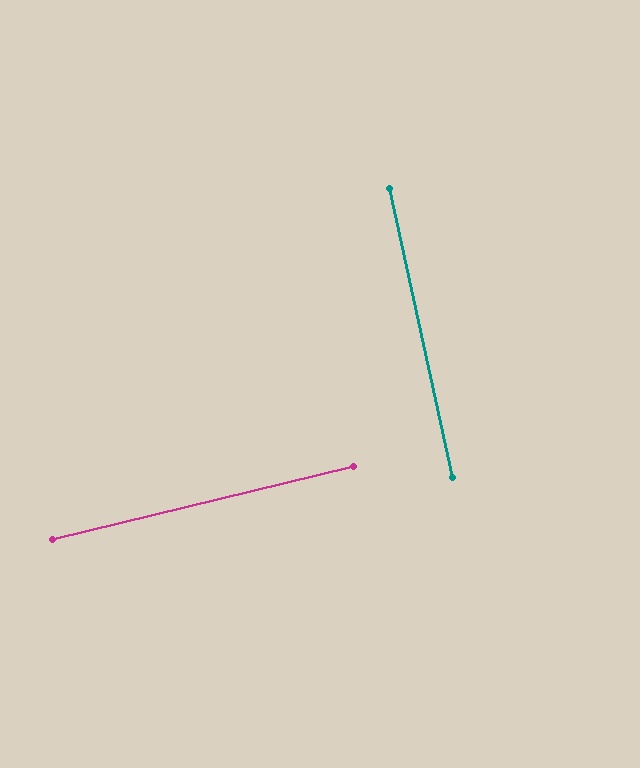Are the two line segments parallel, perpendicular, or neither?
Perpendicular — they meet at approximately 89°.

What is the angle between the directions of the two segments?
Approximately 89 degrees.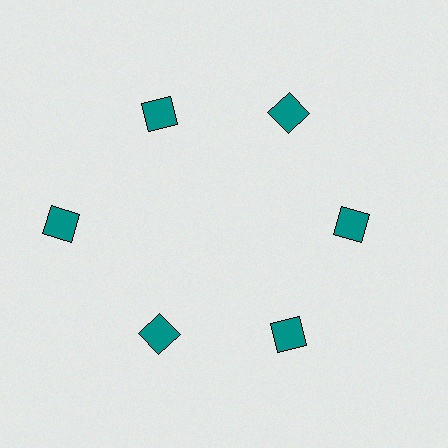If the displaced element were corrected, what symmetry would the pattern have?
It would have 6-fold rotational symmetry — the pattern would map onto itself every 60 degrees.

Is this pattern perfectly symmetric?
No. The 6 teal squares are arranged in a ring, but one element near the 9 o'clock position is pushed outward from the center, breaking the 6-fold rotational symmetry.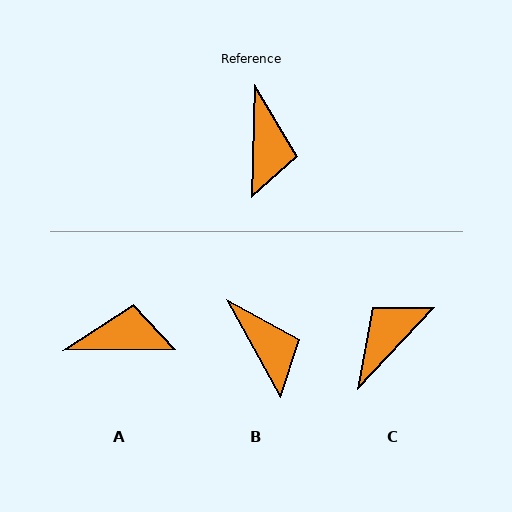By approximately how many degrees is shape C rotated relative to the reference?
Approximately 139 degrees counter-clockwise.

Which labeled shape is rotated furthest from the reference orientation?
C, about 139 degrees away.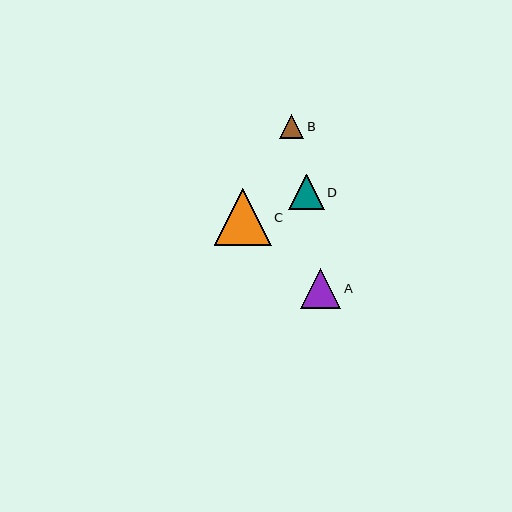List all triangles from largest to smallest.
From largest to smallest: C, A, D, B.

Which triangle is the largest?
Triangle C is the largest with a size of approximately 57 pixels.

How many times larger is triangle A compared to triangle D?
Triangle A is approximately 1.1 times the size of triangle D.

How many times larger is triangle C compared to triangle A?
Triangle C is approximately 1.4 times the size of triangle A.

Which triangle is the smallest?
Triangle B is the smallest with a size of approximately 24 pixels.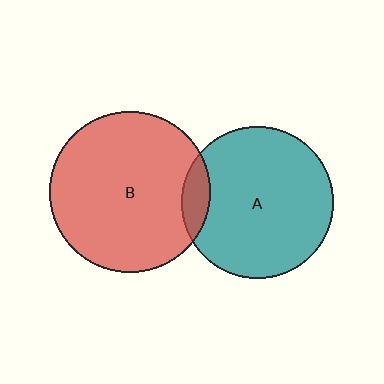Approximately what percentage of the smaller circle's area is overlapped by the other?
Approximately 10%.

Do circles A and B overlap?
Yes.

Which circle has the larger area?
Circle B (red).